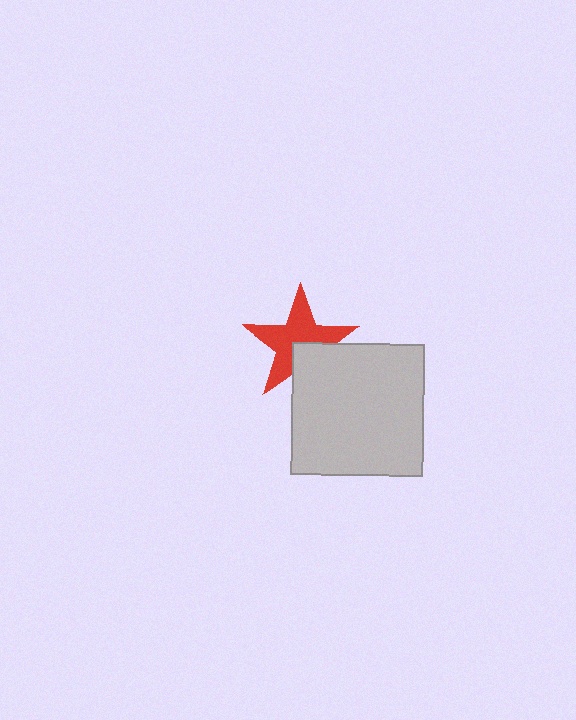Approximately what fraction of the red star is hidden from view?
Roughly 32% of the red star is hidden behind the light gray square.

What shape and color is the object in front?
The object in front is a light gray square.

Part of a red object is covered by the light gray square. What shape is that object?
It is a star.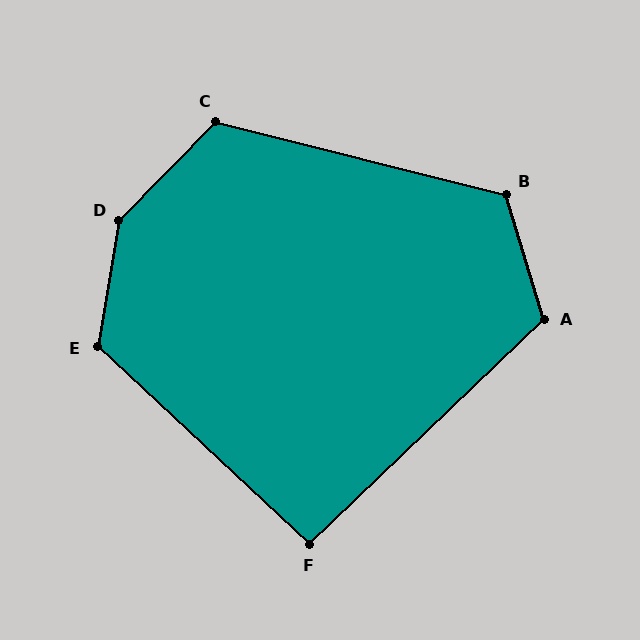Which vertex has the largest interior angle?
D, at approximately 145 degrees.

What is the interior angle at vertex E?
Approximately 123 degrees (obtuse).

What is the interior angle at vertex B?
Approximately 121 degrees (obtuse).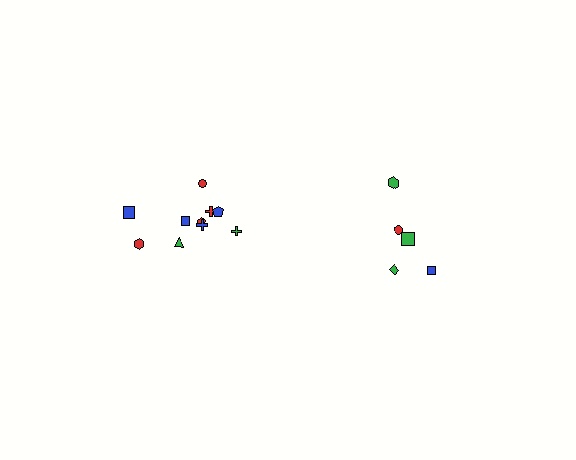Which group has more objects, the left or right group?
The left group.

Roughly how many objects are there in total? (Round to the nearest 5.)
Roughly 15 objects in total.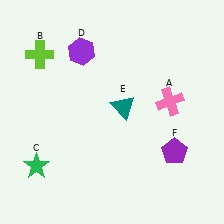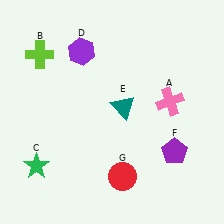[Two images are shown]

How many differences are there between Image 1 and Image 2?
There is 1 difference between the two images.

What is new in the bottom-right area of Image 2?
A red circle (G) was added in the bottom-right area of Image 2.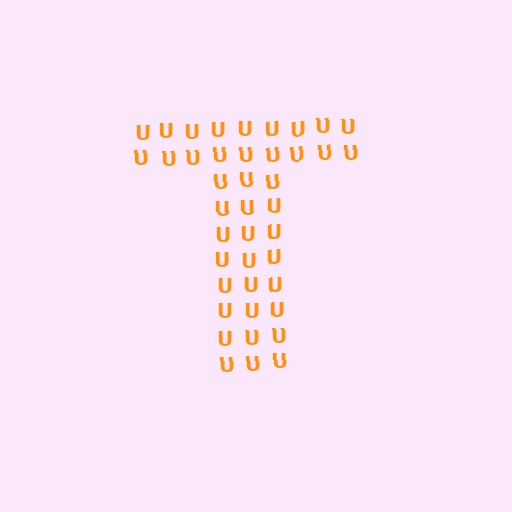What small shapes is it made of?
It is made of small letter U's.